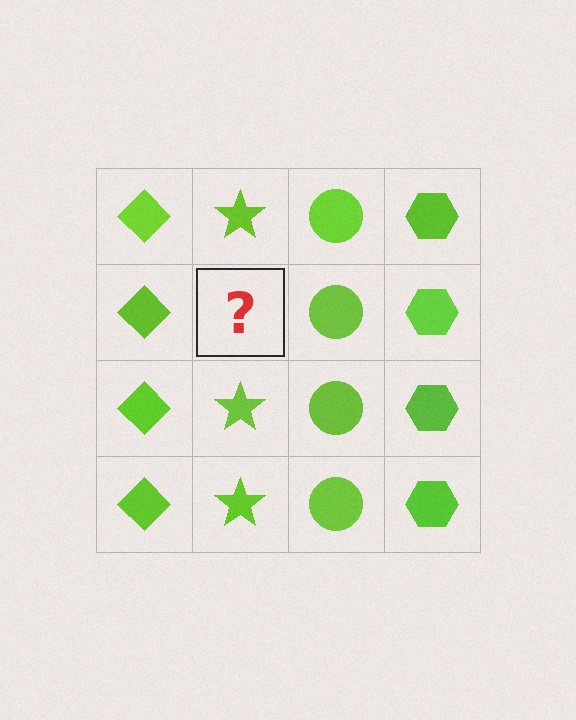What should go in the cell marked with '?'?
The missing cell should contain a lime star.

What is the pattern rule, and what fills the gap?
The rule is that each column has a consistent shape. The gap should be filled with a lime star.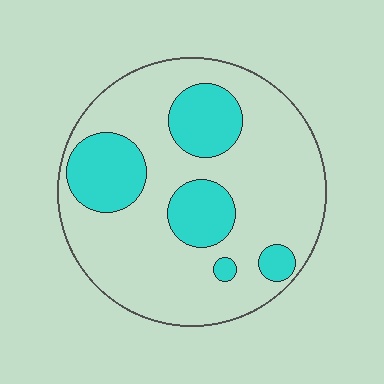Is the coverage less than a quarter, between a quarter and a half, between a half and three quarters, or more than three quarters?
Between a quarter and a half.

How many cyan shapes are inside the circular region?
5.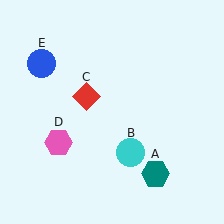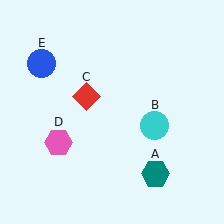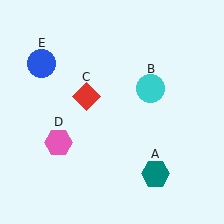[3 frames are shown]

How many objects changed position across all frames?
1 object changed position: cyan circle (object B).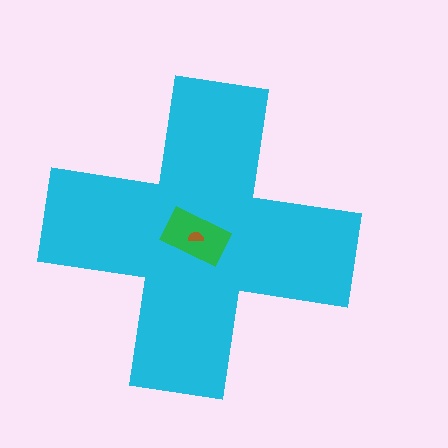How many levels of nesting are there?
3.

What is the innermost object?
The brown semicircle.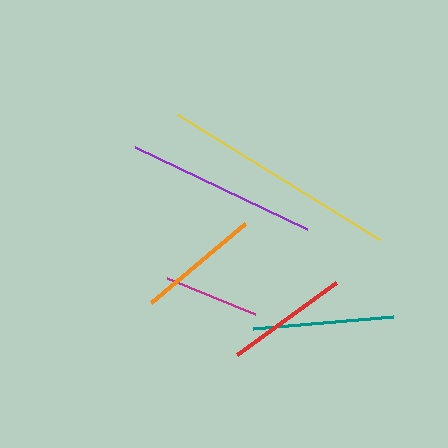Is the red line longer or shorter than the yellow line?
The yellow line is longer than the red line.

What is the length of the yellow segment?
The yellow segment is approximately 238 pixels long.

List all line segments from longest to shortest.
From longest to shortest: yellow, purple, teal, red, orange, magenta.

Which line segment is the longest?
The yellow line is the longest at approximately 238 pixels.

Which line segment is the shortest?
The magenta line is the shortest at approximately 95 pixels.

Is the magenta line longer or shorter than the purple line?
The purple line is longer than the magenta line.